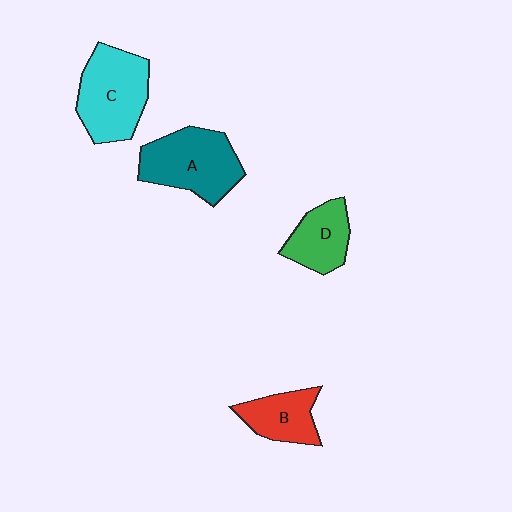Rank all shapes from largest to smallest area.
From largest to smallest: C (cyan), A (teal), D (green), B (red).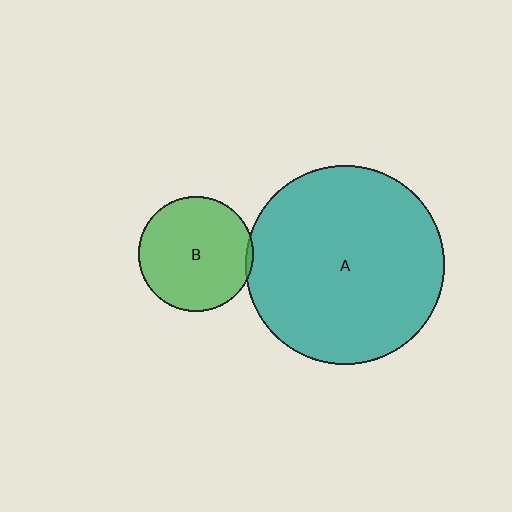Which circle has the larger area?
Circle A (teal).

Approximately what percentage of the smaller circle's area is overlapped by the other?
Approximately 5%.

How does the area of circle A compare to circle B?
Approximately 3.0 times.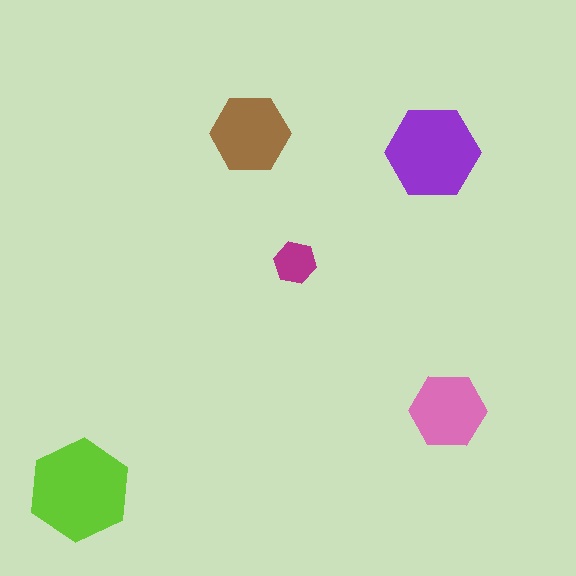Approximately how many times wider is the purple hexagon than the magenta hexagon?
About 2 times wider.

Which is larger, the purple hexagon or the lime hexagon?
The lime one.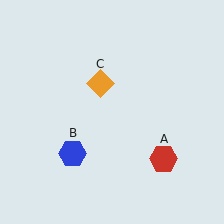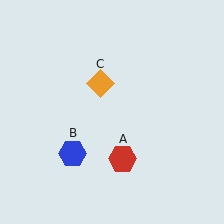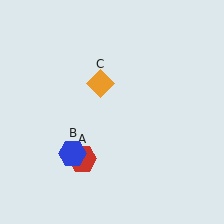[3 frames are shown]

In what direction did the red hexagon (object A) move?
The red hexagon (object A) moved left.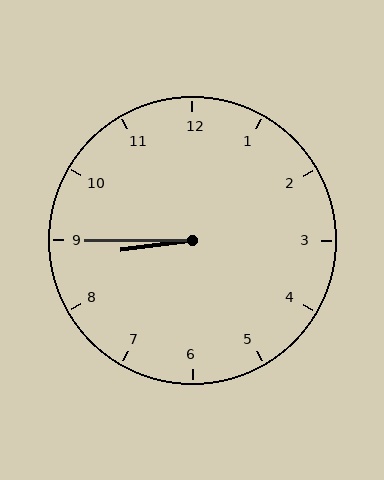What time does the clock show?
8:45.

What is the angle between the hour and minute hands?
Approximately 8 degrees.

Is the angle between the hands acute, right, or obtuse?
It is acute.